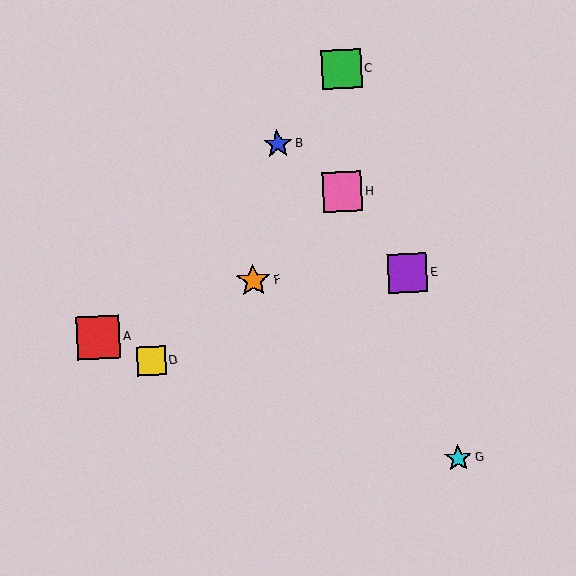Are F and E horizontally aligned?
Yes, both are at y≈281.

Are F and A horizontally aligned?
No, F is at y≈281 and A is at y≈338.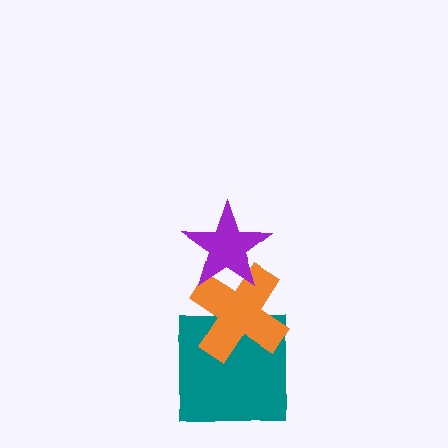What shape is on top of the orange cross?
The purple star is on top of the orange cross.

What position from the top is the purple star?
The purple star is 1st from the top.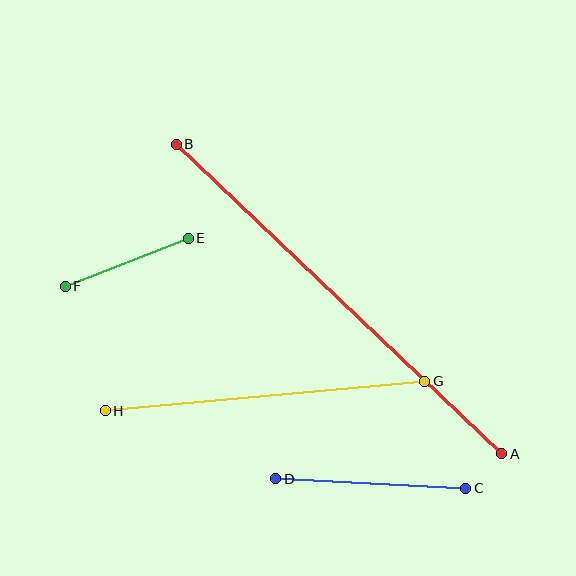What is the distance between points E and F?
The distance is approximately 132 pixels.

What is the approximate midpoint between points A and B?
The midpoint is at approximately (339, 299) pixels.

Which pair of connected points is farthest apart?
Points A and B are farthest apart.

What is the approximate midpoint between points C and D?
The midpoint is at approximately (371, 483) pixels.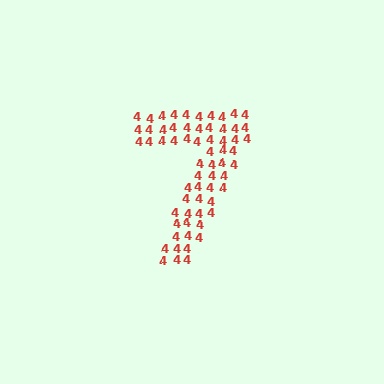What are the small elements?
The small elements are digit 4's.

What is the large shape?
The large shape is the digit 7.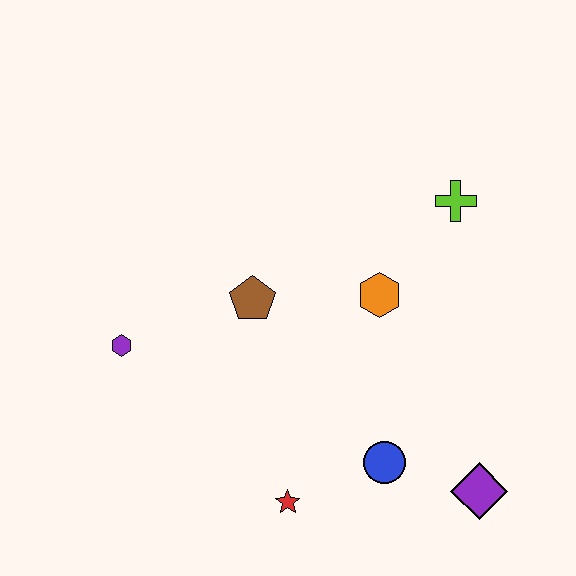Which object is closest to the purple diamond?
The blue circle is closest to the purple diamond.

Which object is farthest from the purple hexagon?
The purple diamond is farthest from the purple hexagon.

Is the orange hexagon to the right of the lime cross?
No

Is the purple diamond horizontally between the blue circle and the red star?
No